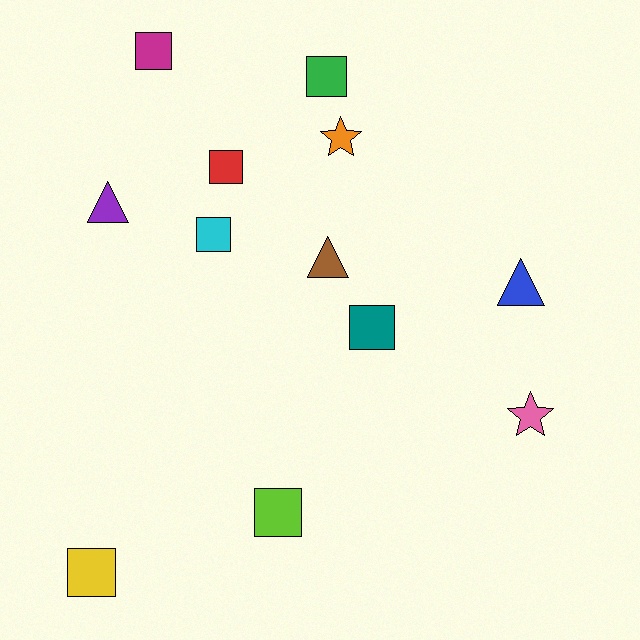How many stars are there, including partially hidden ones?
There are 2 stars.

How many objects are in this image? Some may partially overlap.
There are 12 objects.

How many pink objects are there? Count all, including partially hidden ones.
There is 1 pink object.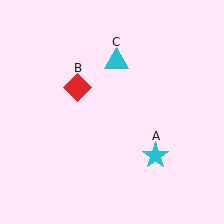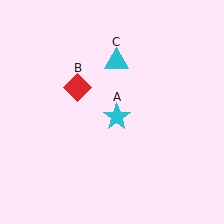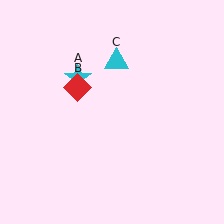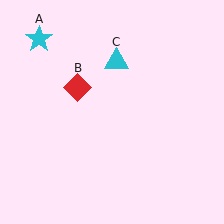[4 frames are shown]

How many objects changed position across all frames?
1 object changed position: cyan star (object A).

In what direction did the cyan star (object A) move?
The cyan star (object A) moved up and to the left.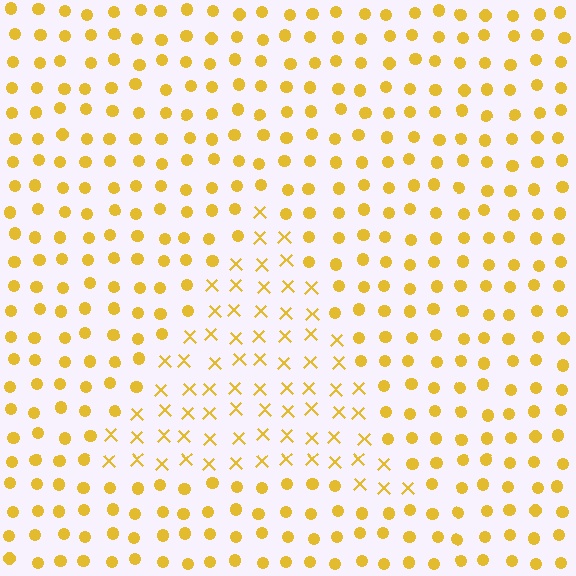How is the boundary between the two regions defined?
The boundary is defined by a change in element shape: X marks inside vs. circles outside. All elements share the same color and spacing.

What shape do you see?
I see a triangle.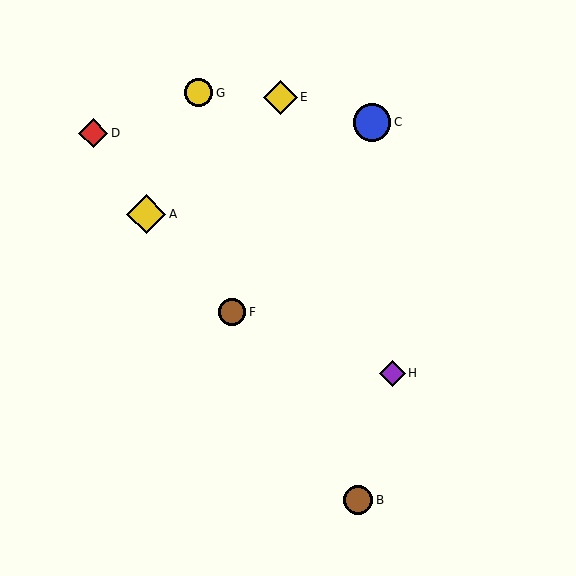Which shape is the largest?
The yellow diamond (labeled A) is the largest.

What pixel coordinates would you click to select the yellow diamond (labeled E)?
Click at (280, 97) to select the yellow diamond E.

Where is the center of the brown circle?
The center of the brown circle is at (358, 500).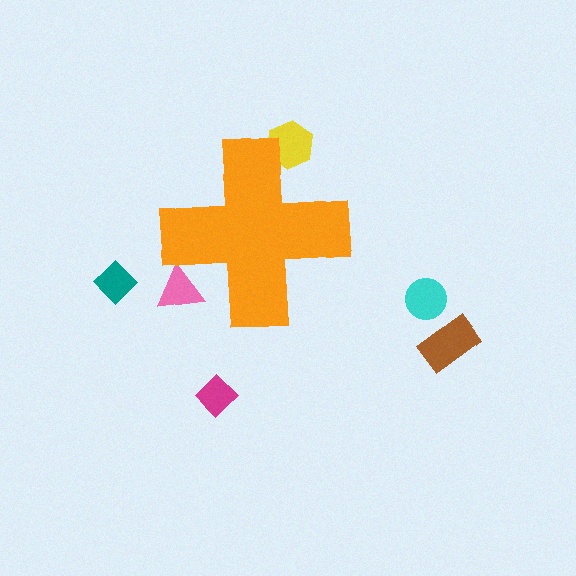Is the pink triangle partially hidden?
Yes, the pink triangle is partially hidden behind the orange cross.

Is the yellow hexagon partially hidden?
Yes, the yellow hexagon is partially hidden behind the orange cross.